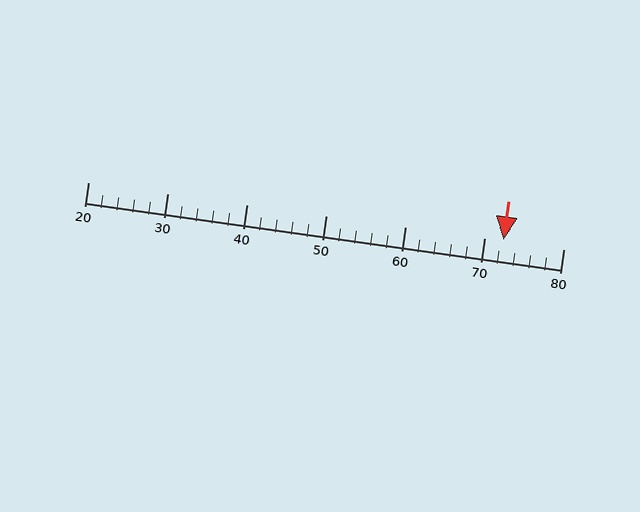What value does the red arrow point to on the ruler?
The red arrow points to approximately 72.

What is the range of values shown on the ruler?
The ruler shows values from 20 to 80.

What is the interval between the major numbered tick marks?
The major tick marks are spaced 10 units apart.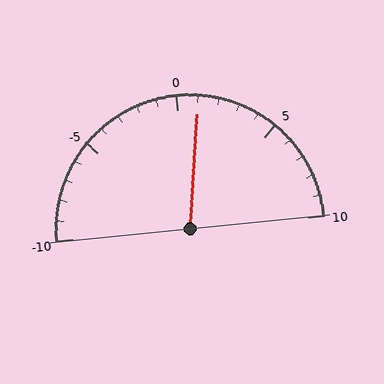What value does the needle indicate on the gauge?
The needle indicates approximately 1.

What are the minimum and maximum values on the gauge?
The gauge ranges from -10 to 10.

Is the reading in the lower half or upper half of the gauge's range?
The reading is in the upper half of the range (-10 to 10).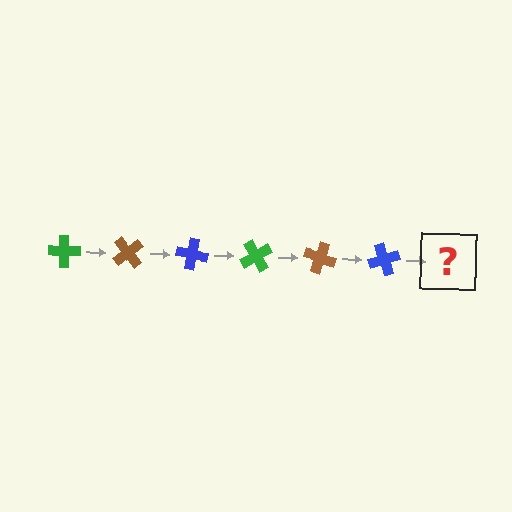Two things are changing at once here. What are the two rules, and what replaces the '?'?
The two rules are that it rotates 50 degrees each step and the color cycles through green, brown, and blue. The '?' should be a green cross, rotated 300 degrees from the start.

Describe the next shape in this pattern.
It should be a green cross, rotated 300 degrees from the start.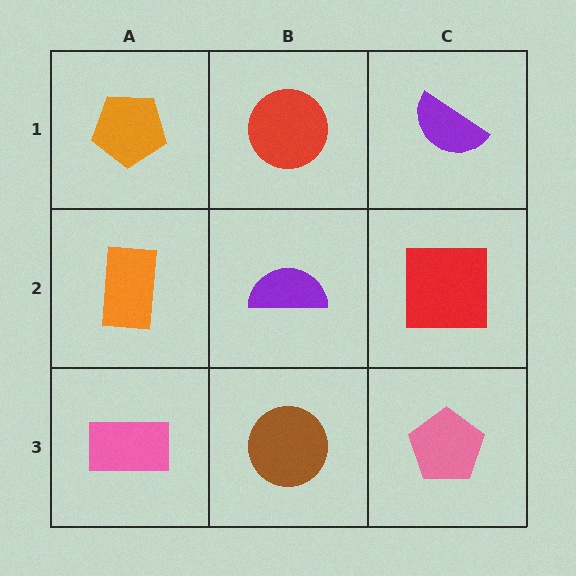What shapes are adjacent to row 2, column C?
A purple semicircle (row 1, column C), a pink pentagon (row 3, column C), a purple semicircle (row 2, column B).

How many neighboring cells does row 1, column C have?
2.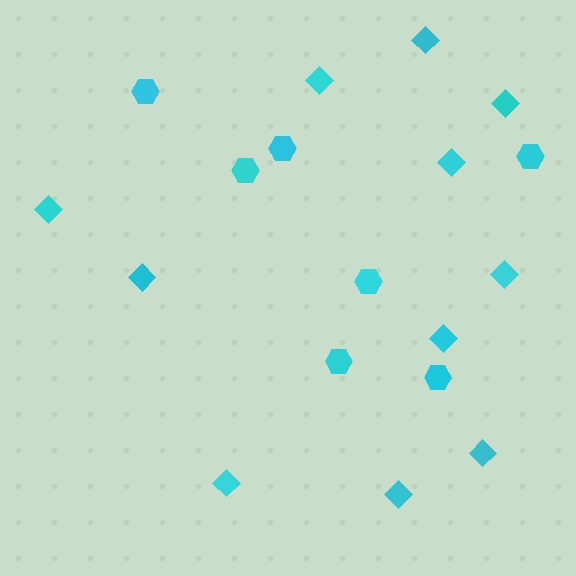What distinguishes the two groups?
There are 2 groups: one group of diamonds (11) and one group of hexagons (7).